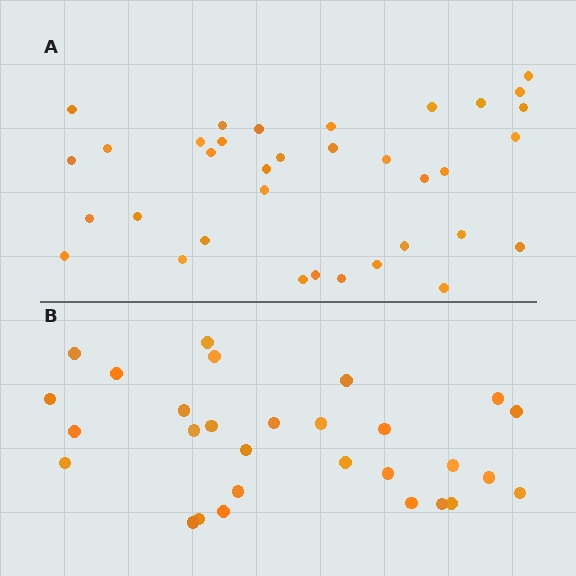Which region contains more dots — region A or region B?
Region A (the top region) has more dots.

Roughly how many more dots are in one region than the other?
Region A has about 6 more dots than region B.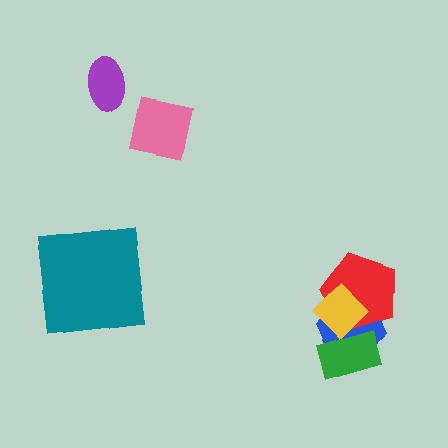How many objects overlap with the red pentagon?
2 objects overlap with the red pentagon.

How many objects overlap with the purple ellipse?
0 objects overlap with the purple ellipse.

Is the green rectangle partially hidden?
Yes, it is partially covered by another shape.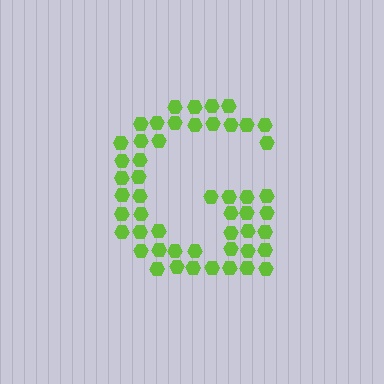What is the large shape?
The large shape is the letter G.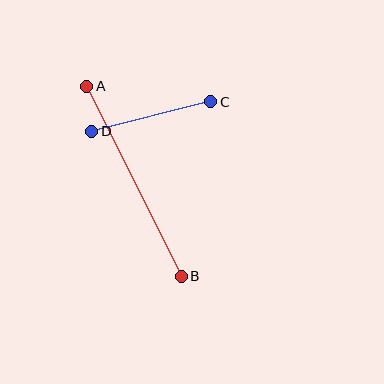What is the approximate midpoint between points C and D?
The midpoint is at approximately (151, 116) pixels.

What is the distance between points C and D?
The distance is approximately 122 pixels.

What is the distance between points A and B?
The distance is approximately 212 pixels.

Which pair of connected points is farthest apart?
Points A and B are farthest apart.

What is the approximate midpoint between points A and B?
The midpoint is at approximately (134, 181) pixels.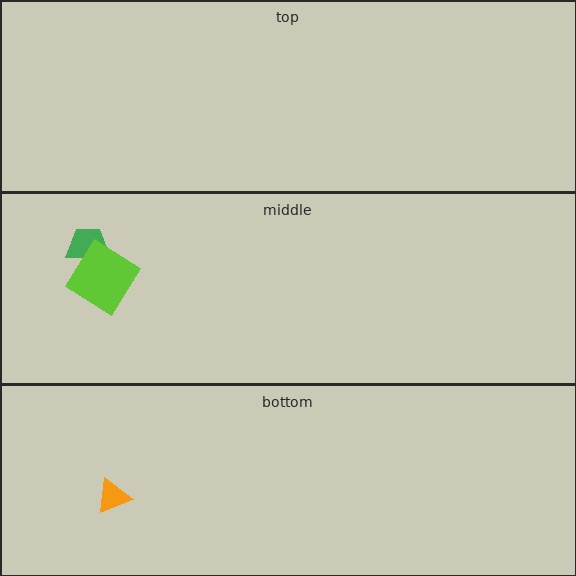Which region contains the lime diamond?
The middle region.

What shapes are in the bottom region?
The orange triangle.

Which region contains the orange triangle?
The bottom region.